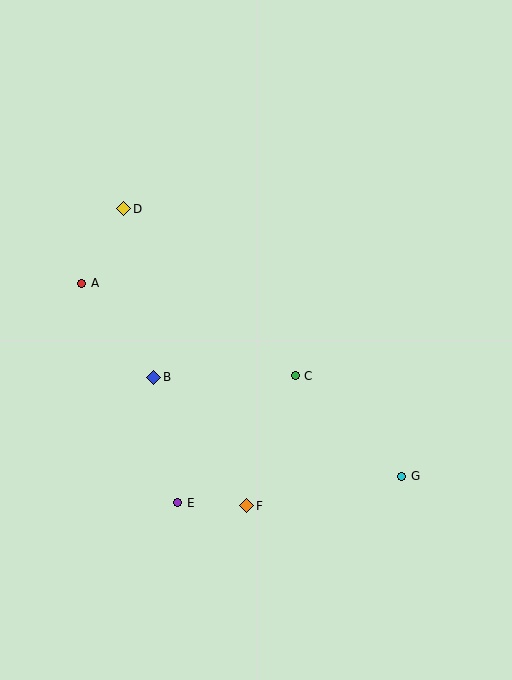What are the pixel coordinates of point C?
Point C is at (295, 376).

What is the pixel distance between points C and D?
The distance between C and D is 240 pixels.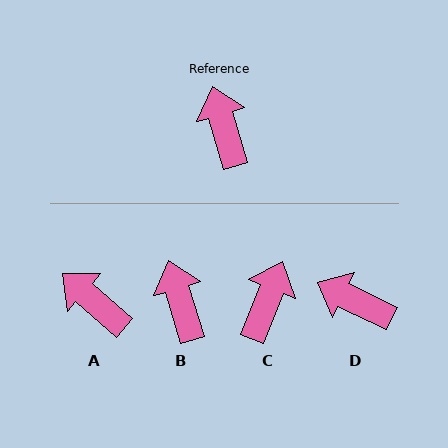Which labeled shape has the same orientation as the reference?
B.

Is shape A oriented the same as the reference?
No, it is off by about 33 degrees.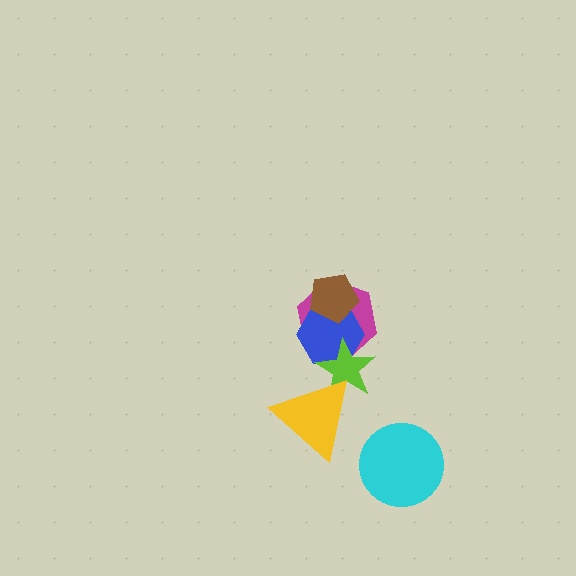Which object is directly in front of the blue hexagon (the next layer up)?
The lime star is directly in front of the blue hexagon.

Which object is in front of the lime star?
The yellow triangle is in front of the lime star.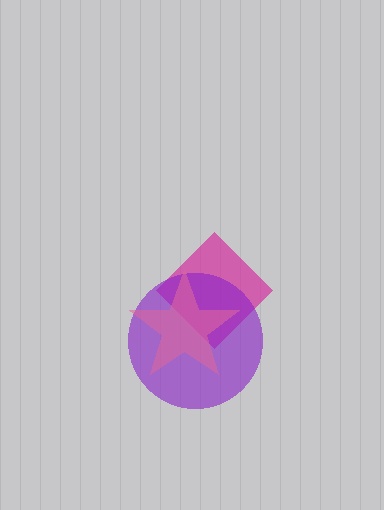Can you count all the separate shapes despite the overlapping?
Yes, there are 3 separate shapes.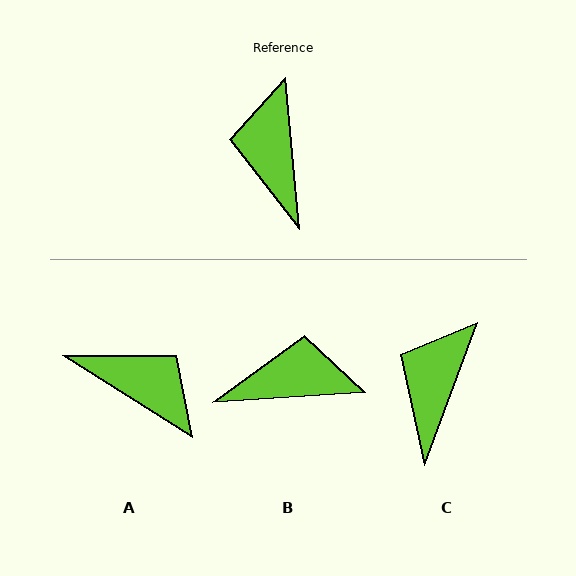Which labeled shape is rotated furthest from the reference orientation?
A, about 128 degrees away.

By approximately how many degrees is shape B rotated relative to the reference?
Approximately 92 degrees clockwise.